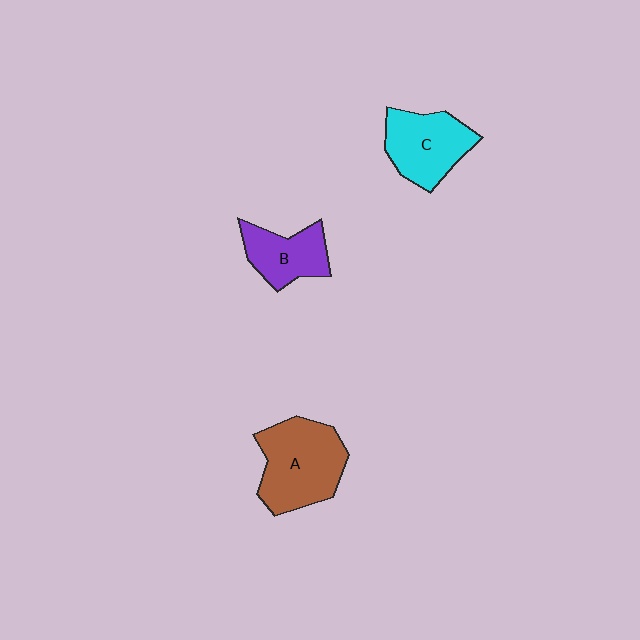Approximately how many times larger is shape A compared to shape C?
Approximately 1.3 times.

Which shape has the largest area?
Shape A (brown).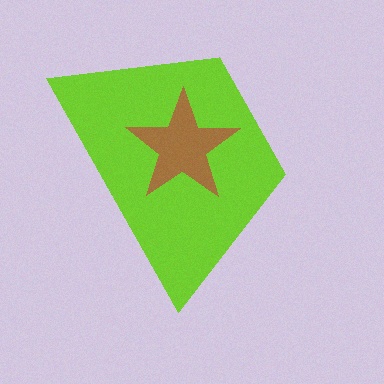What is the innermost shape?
The brown star.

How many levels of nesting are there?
2.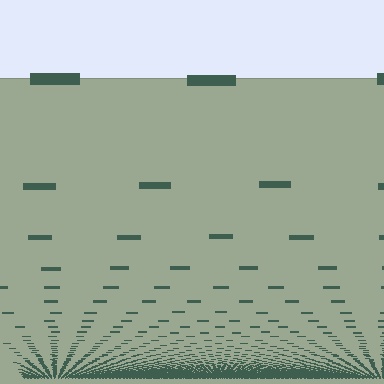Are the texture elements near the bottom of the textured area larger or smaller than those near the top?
Smaller. The gradient is inverted — elements near the bottom are smaller and denser.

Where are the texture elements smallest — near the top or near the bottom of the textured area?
Near the bottom.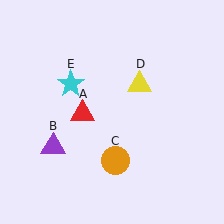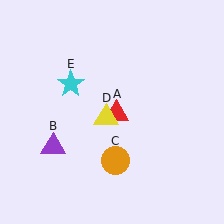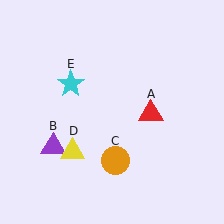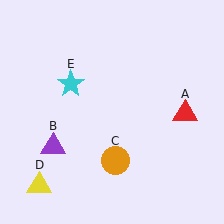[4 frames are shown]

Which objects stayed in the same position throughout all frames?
Purple triangle (object B) and orange circle (object C) and cyan star (object E) remained stationary.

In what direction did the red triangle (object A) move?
The red triangle (object A) moved right.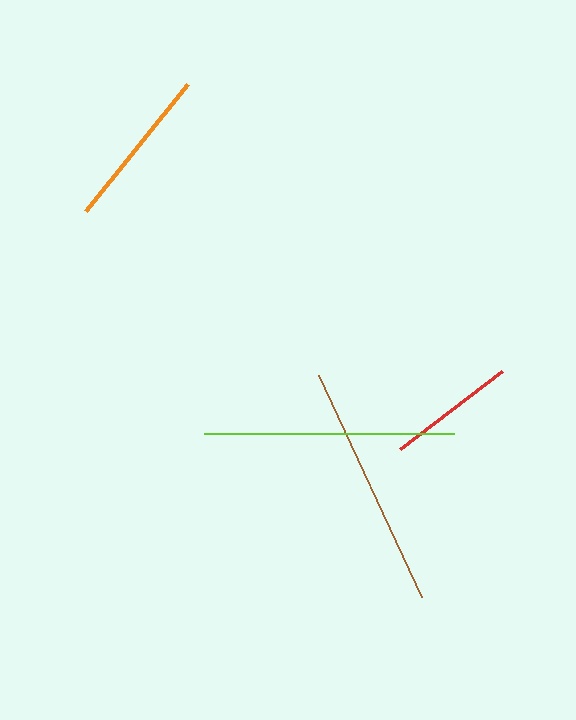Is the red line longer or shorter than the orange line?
The orange line is longer than the red line.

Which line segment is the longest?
The lime line is the longest at approximately 250 pixels.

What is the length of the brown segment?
The brown segment is approximately 245 pixels long.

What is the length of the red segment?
The red segment is approximately 129 pixels long.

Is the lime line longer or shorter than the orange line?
The lime line is longer than the orange line.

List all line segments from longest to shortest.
From longest to shortest: lime, brown, orange, red.